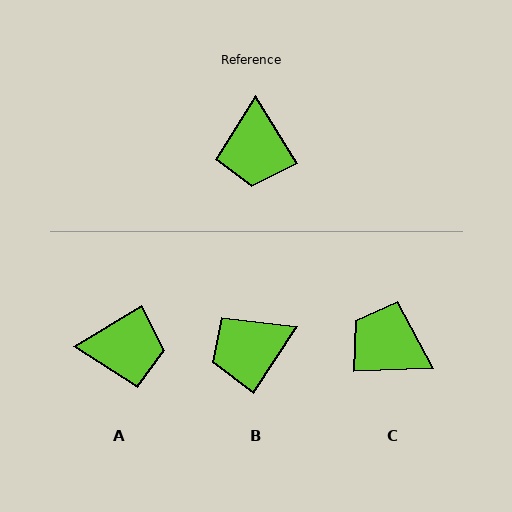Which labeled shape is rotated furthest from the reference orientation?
C, about 120 degrees away.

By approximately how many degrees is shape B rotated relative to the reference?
Approximately 65 degrees clockwise.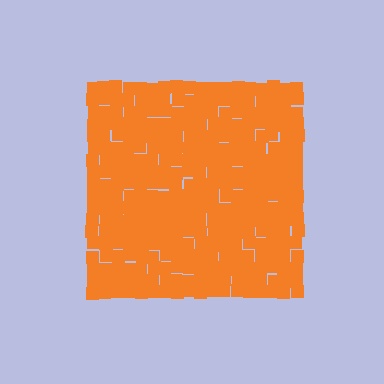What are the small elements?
The small elements are squares.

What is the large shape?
The large shape is a square.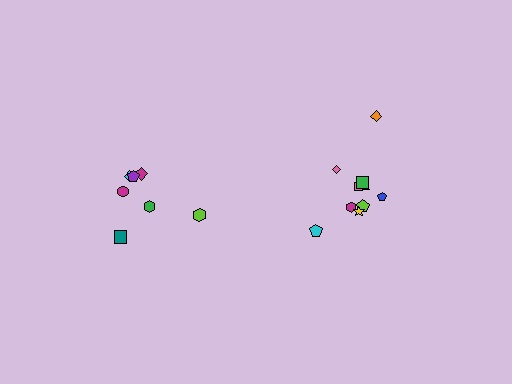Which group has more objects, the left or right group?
The right group.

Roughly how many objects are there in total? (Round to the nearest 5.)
Roughly 15 objects in total.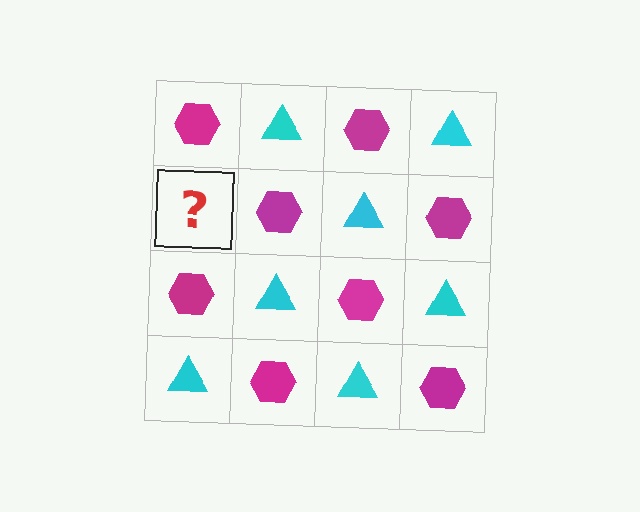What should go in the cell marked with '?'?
The missing cell should contain a cyan triangle.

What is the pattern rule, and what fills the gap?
The rule is that it alternates magenta hexagon and cyan triangle in a checkerboard pattern. The gap should be filled with a cyan triangle.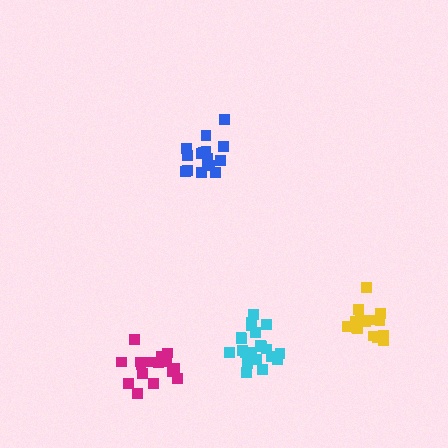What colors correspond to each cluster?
The clusters are colored: blue, cyan, magenta, yellow.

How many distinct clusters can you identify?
There are 4 distinct clusters.